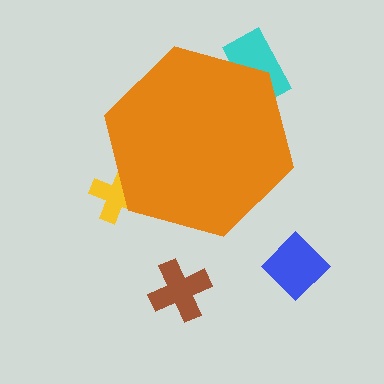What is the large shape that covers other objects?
An orange hexagon.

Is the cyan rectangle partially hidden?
Yes, the cyan rectangle is partially hidden behind the orange hexagon.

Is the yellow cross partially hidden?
Yes, the yellow cross is partially hidden behind the orange hexagon.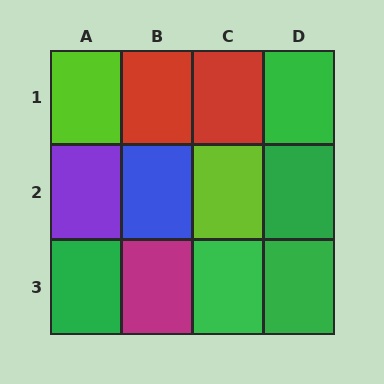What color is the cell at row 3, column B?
Magenta.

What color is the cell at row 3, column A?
Green.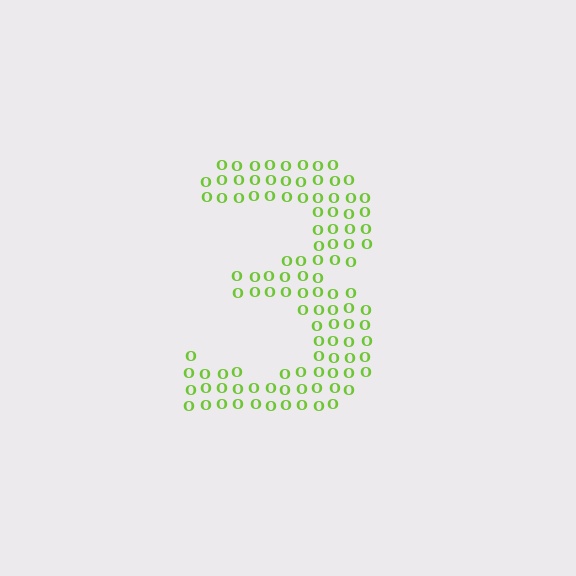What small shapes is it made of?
It is made of small letter O's.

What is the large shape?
The large shape is the digit 3.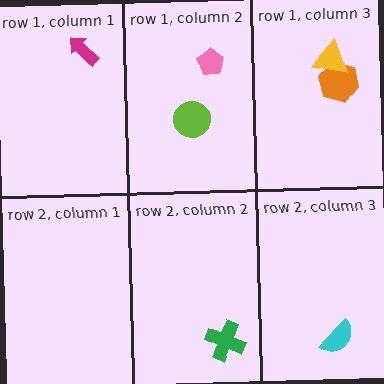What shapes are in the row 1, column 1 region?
The magenta arrow.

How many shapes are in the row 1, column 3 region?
2.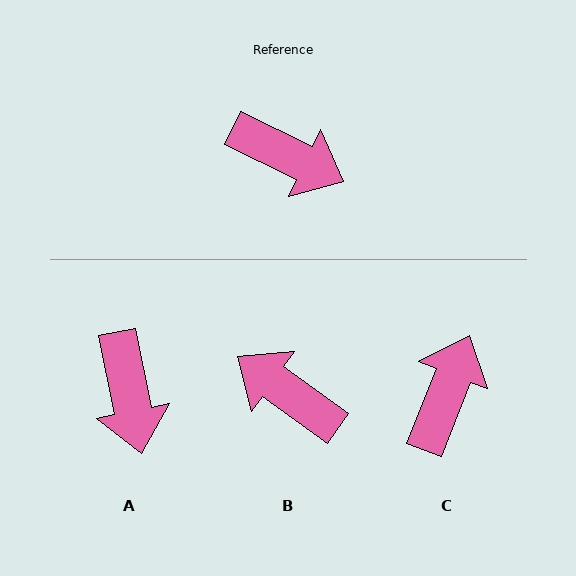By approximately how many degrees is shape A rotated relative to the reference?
Approximately 53 degrees clockwise.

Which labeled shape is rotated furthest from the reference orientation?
B, about 170 degrees away.